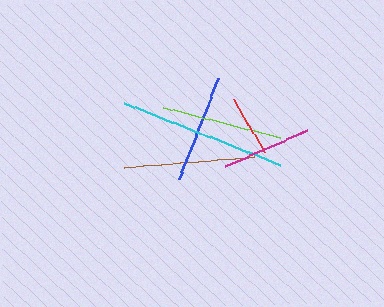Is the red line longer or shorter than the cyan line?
The cyan line is longer than the red line.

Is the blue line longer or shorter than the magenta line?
The blue line is longer than the magenta line.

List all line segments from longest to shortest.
From longest to shortest: cyan, brown, lime, blue, magenta, red.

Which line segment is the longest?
The cyan line is the longest at approximately 168 pixels.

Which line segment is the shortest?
The red line is the shortest at approximately 63 pixels.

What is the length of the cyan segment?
The cyan segment is approximately 168 pixels long.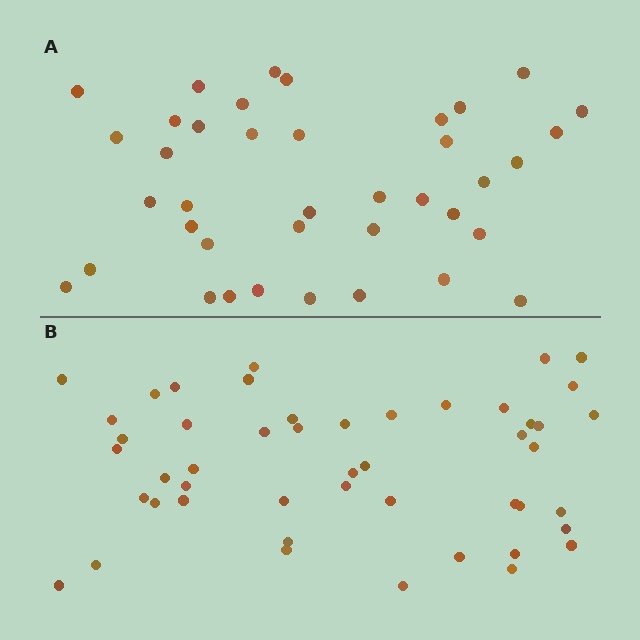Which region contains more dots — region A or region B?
Region B (the bottom region) has more dots.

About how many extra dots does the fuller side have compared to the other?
Region B has roughly 8 or so more dots than region A.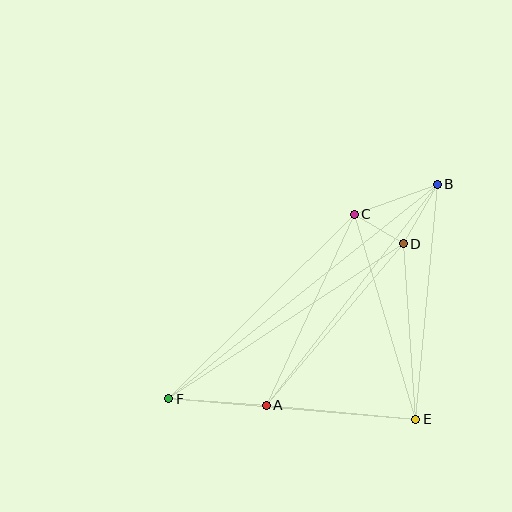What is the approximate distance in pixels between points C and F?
The distance between C and F is approximately 262 pixels.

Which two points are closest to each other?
Points C and D are closest to each other.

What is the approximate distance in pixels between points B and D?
The distance between B and D is approximately 68 pixels.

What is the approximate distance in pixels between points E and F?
The distance between E and F is approximately 248 pixels.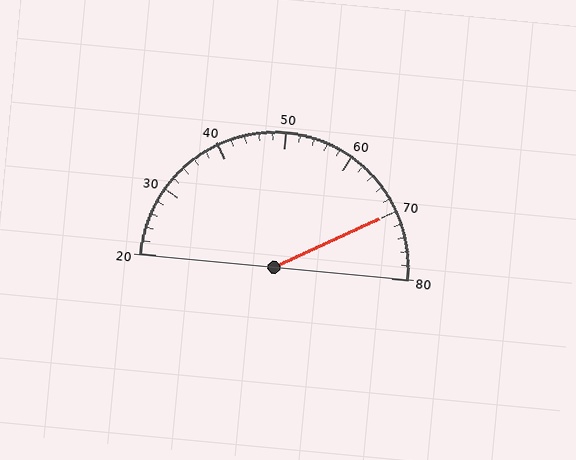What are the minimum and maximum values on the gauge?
The gauge ranges from 20 to 80.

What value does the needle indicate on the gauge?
The needle indicates approximately 70.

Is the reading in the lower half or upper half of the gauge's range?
The reading is in the upper half of the range (20 to 80).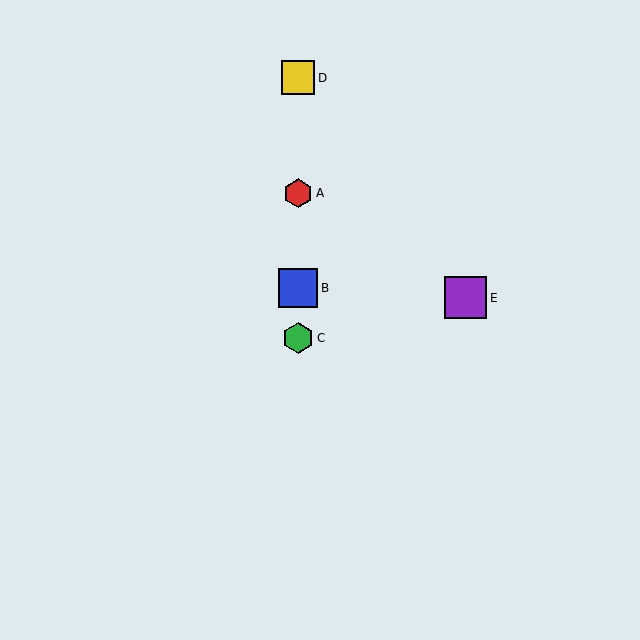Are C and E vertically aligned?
No, C is at x≈298 and E is at x≈465.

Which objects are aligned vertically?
Objects A, B, C, D are aligned vertically.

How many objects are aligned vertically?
4 objects (A, B, C, D) are aligned vertically.